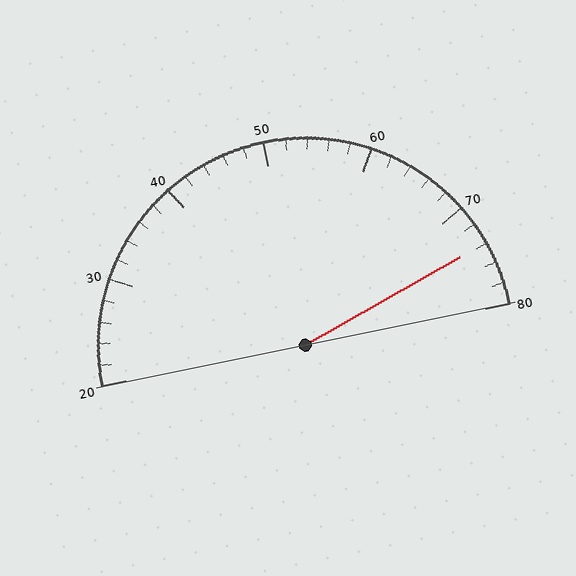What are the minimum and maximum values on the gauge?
The gauge ranges from 20 to 80.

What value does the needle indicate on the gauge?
The needle indicates approximately 74.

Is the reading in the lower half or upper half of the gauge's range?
The reading is in the upper half of the range (20 to 80).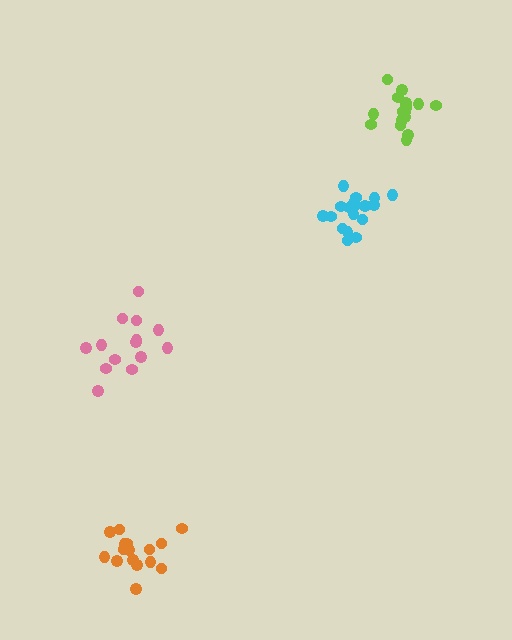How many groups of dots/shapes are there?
There are 4 groups.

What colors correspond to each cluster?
The clusters are colored: lime, pink, cyan, orange.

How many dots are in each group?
Group 1: 16 dots, Group 2: 14 dots, Group 3: 18 dots, Group 4: 16 dots (64 total).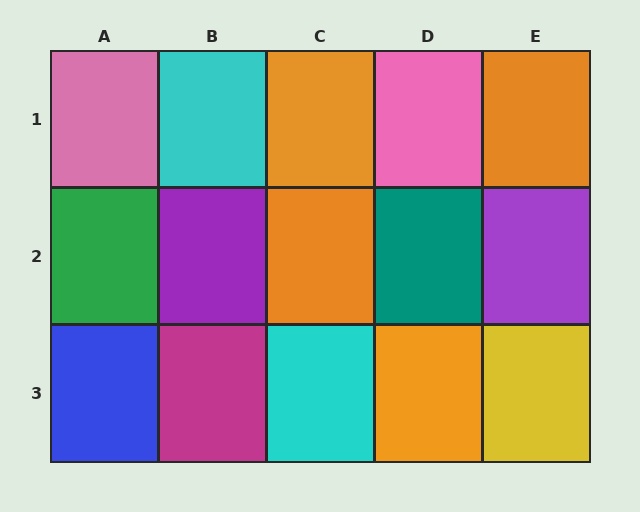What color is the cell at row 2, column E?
Purple.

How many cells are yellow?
1 cell is yellow.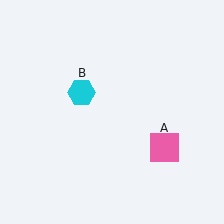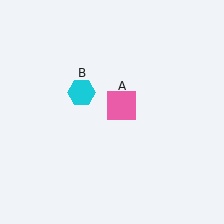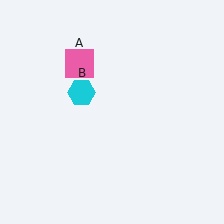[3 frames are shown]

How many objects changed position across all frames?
1 object changed position: pink square (object A).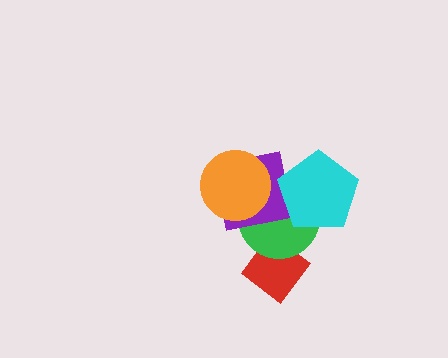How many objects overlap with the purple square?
3 objects overlap with the purple square.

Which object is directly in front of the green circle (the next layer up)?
The purple square is directly in front of the green circle.